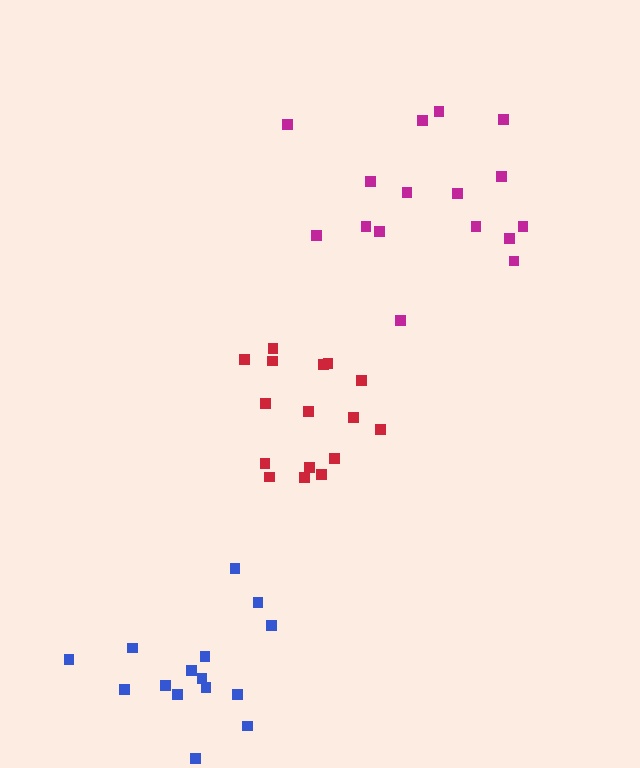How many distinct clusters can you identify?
There are 3 distinct clusters.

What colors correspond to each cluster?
The clusters are colored: magenta, red, blue.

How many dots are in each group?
Group 1: 16 dots, Group 2: 16 dots, Group 3: 15 dots (47 total).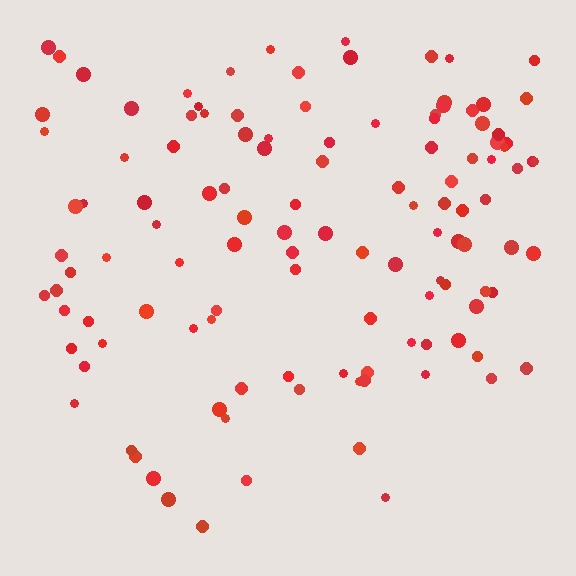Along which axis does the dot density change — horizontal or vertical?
Vertical.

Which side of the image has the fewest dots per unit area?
The bottom.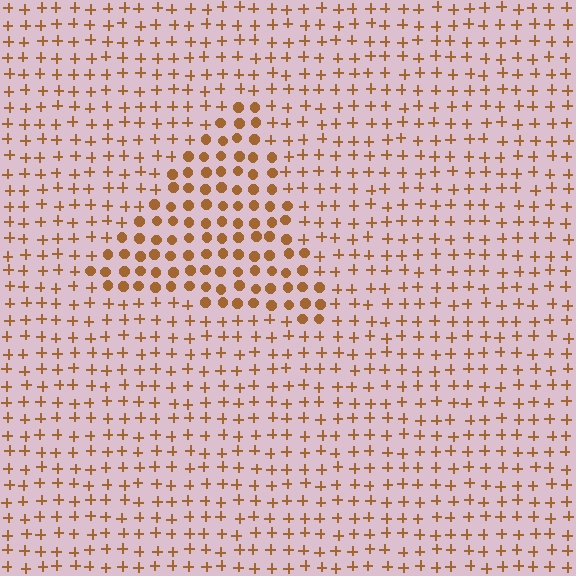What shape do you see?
I see a triangle.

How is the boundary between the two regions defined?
The boundary is defined by a change in element shape: circles inside vs. plus signs outside. All elements share the same color and spacing.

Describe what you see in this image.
The image is filled with small brown elements arranged in a uniform grid. A triangle-shaped region contains circles, while the surrounding area contains plus signs. The boundary is defined purely by the change in element shape.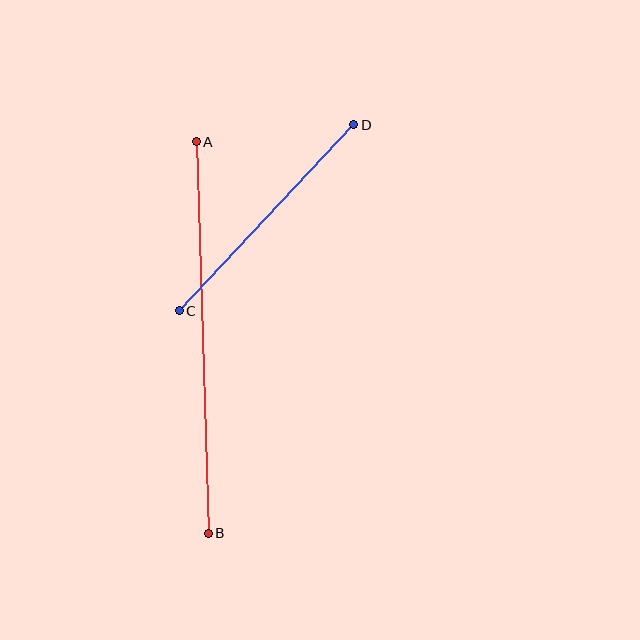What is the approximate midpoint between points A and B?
The midpoint is at approximately (202, 337) pixels.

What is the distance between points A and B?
The distance is approximately 392 pixels.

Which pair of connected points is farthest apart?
Points A and B are farthest apart.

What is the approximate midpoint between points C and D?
The midpoint is at approximately (266, 218) pixels.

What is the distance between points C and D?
The distance is approximately 255 pixels.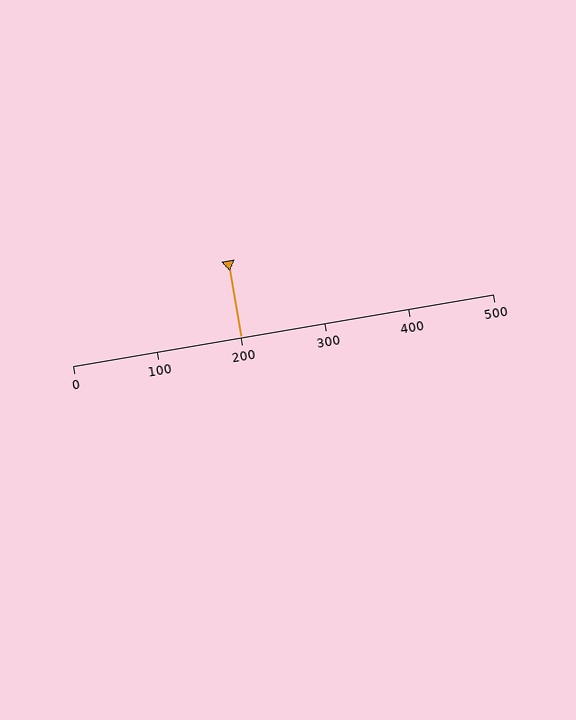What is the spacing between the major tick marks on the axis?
The major ticks are spaced 100 apart.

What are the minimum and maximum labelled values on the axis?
The axis runs from 0 to 500.